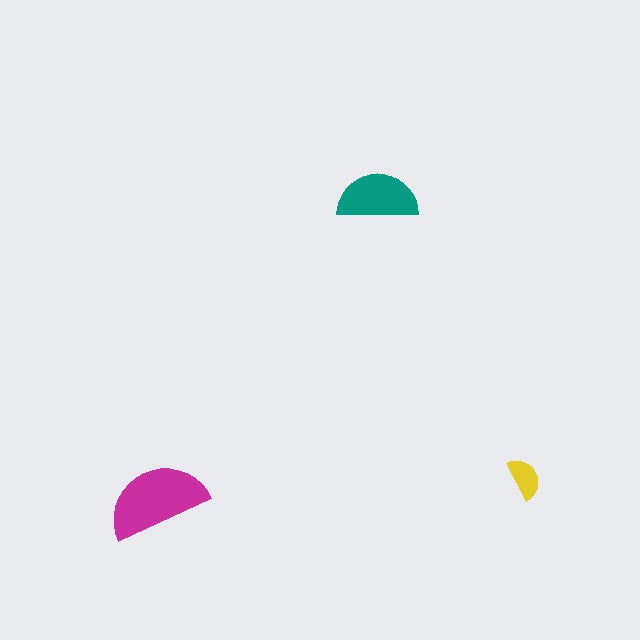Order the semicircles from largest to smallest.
the magenta one, the teal one, the yellow one.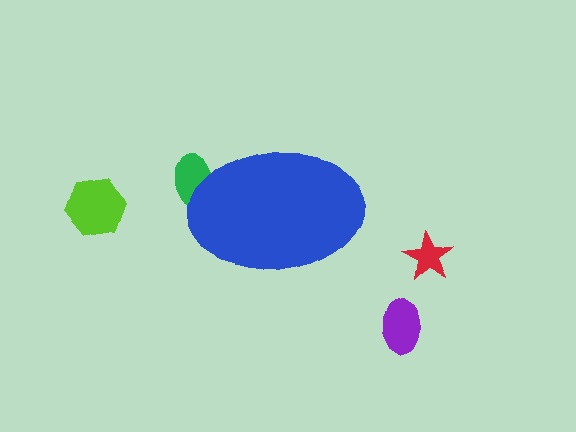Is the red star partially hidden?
No, the red star is fully visible.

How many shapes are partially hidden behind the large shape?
1 shape is partially hidden.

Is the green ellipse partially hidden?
Yes, the green ellipse is partially hidden behind the blue ellipse.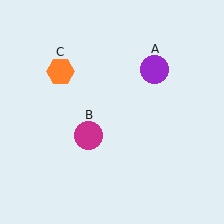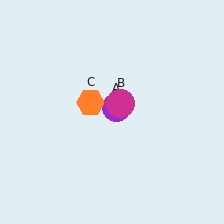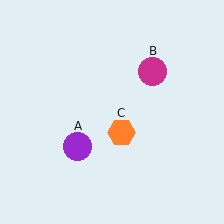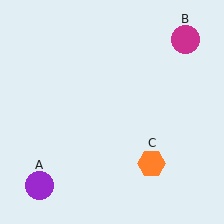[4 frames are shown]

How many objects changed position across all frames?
3 objects changed position: purple circle (object A), magenta circle (object B), orange hexagon (object C).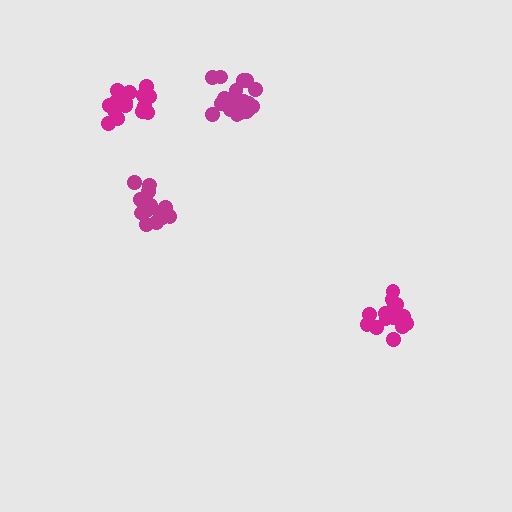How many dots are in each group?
Group 1: 19 dots, Group 2: 14 dots, Group 3: 18 dots, Group 4: 18 dots (69 total).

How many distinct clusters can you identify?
There are 4 distinct clusters.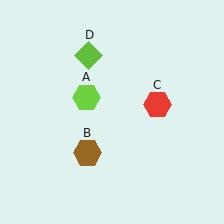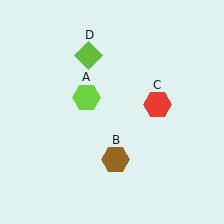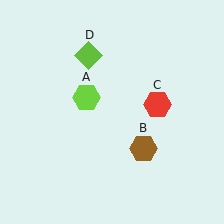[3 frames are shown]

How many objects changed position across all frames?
1 object changed position: brown hexagon (object B).